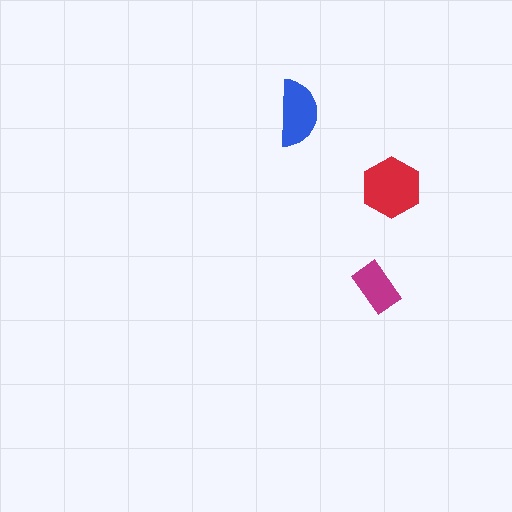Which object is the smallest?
The magenta rectangle.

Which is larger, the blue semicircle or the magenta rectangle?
The blue semicircle.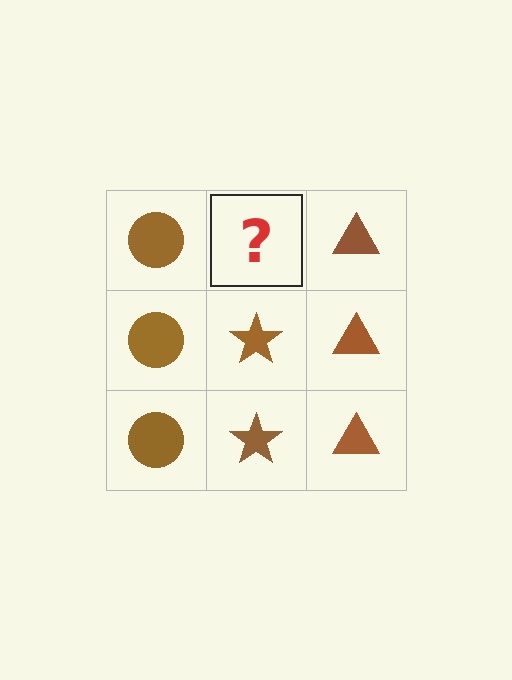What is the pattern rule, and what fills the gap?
The rule is that each column has a consistent shape. The gap should be filled with a brown star.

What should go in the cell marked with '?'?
The missing cell should contain a brown star.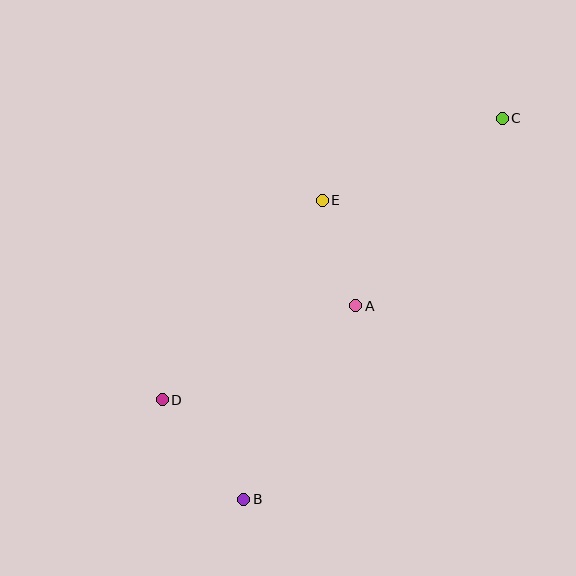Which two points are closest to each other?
Points A and E are closest to each other.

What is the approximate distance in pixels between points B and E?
The distance between B and E is approximately 309 pixels.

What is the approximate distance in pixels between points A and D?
The distance between A and D is approximately 215 pixels.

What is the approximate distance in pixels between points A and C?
The distance between A and C is approximately 238 pixels.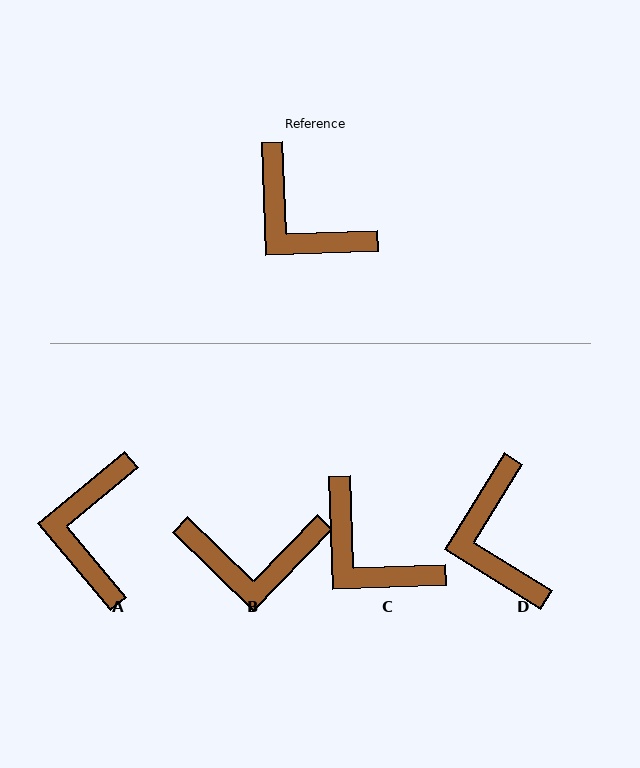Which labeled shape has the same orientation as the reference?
C.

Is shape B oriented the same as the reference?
No, it is off by about 44 degrees.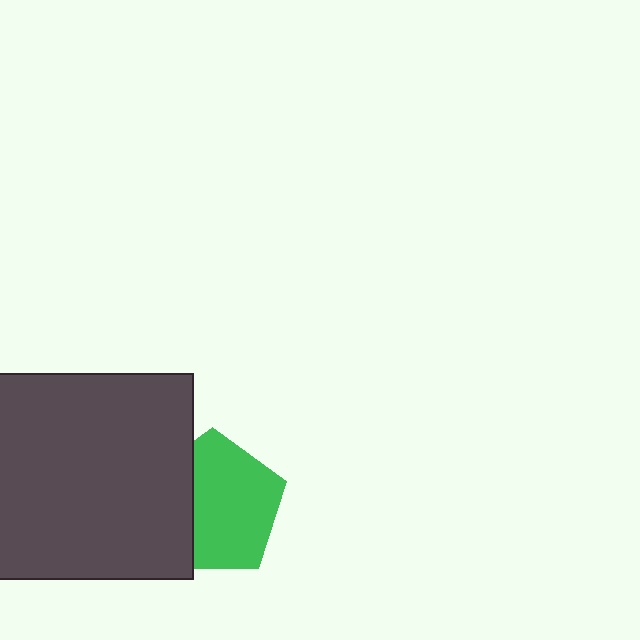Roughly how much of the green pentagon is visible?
Most of it is visible (roughly 68%).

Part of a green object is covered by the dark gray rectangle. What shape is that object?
It is a pentagon.